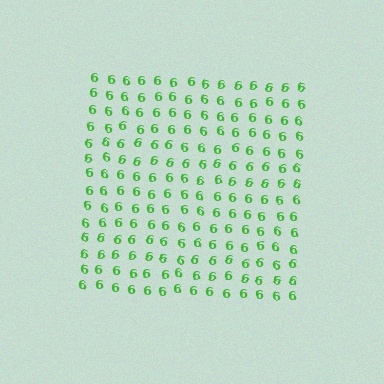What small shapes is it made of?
It is made of small digit 6's.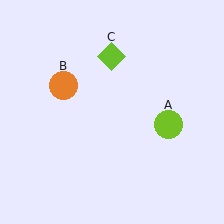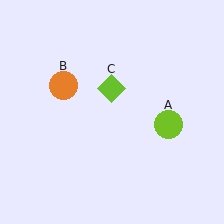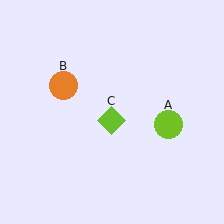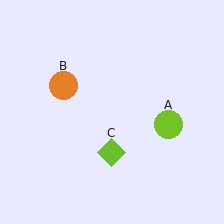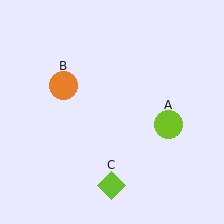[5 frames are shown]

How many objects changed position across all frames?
1 object changed position: lime diamond (object C).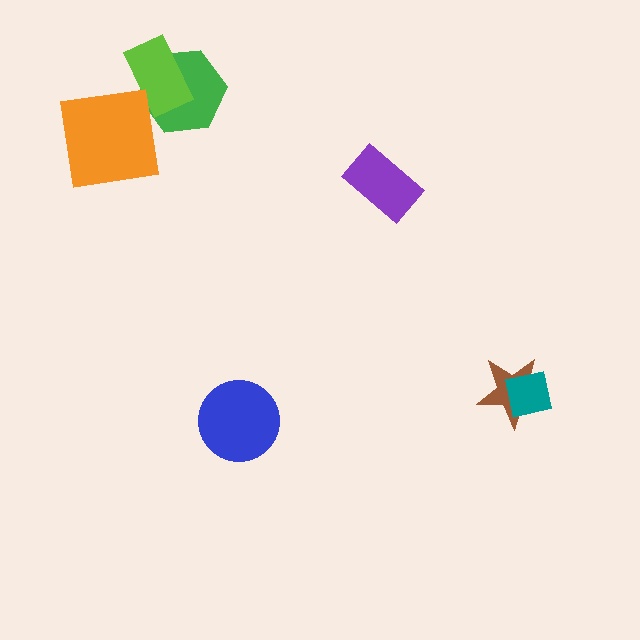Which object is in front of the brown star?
The teal square is in front of the brown star.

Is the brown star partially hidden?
Yes, it is partially covered by another shape.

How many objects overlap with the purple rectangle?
0 objects overlap with the purple rectangle.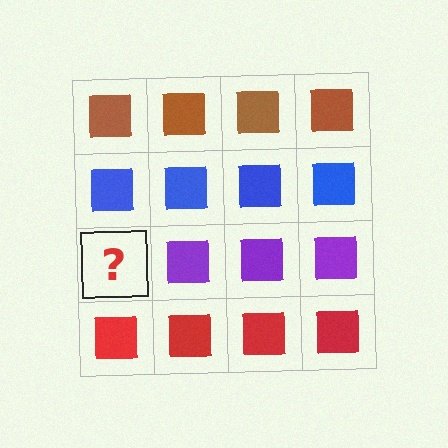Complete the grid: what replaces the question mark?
The question mark should be replaced with a purple square.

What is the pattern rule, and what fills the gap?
The rule is that each row has a consistent color. The gap should be filled with a purple square.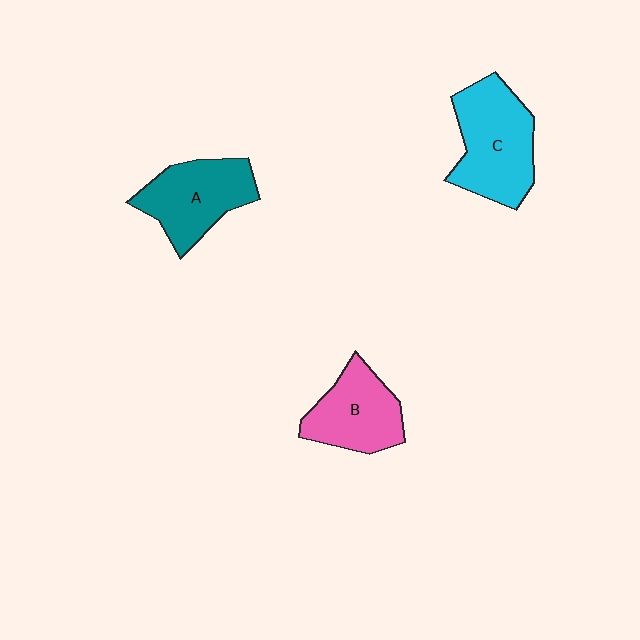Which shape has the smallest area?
Shape B (pink).